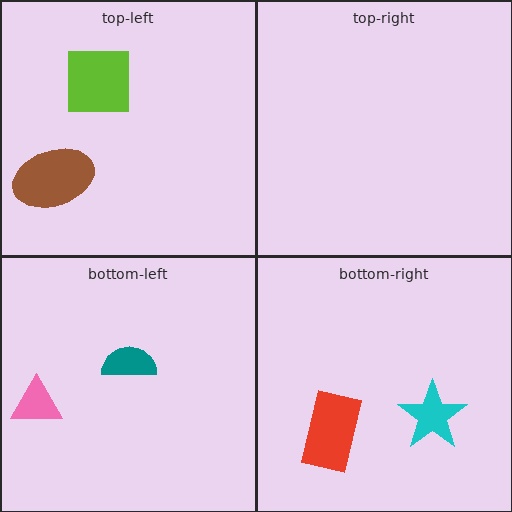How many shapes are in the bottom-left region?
2.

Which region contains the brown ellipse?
The top-left region.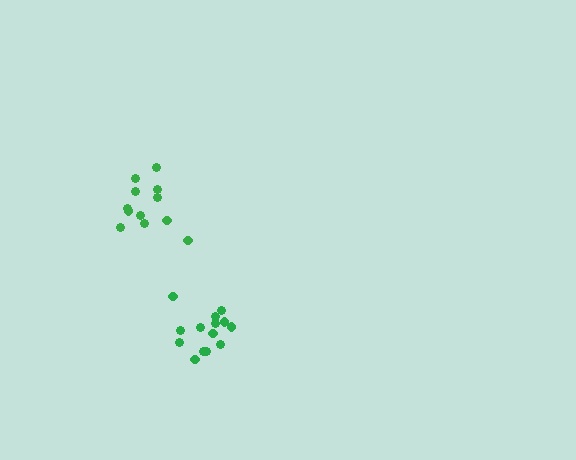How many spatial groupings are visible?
There are 2 spatial groupings.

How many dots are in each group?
Group 1: 12 dots, Group 2: 14 dots (26 total).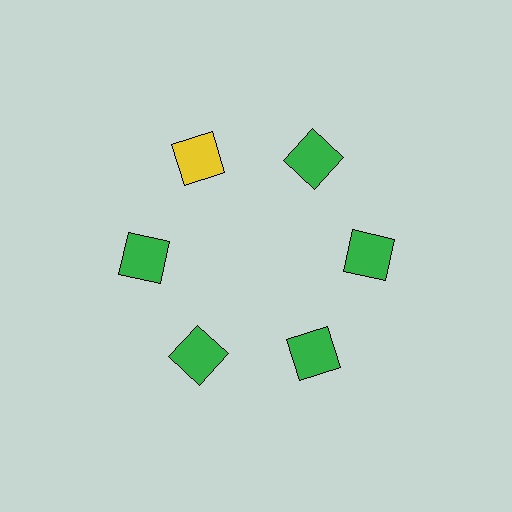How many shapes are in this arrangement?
There are 6 shapes arranged in a ring pattern.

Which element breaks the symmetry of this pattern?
The yellow square at roughly the 11 o'clock position breaks the symmetry. All other shapes are green squares.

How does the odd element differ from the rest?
It has a different color: yellow instead of green.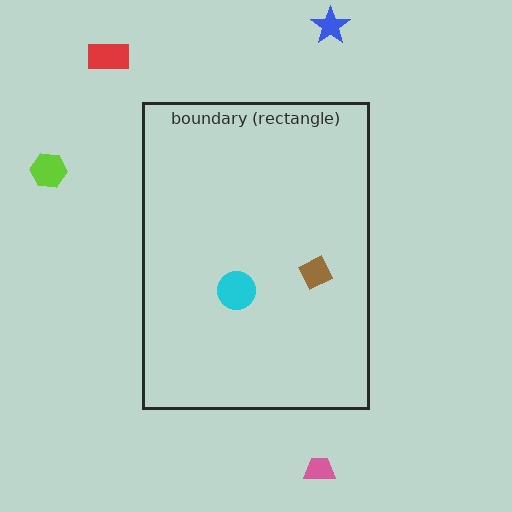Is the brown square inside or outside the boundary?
Inside.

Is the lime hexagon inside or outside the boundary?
Outside.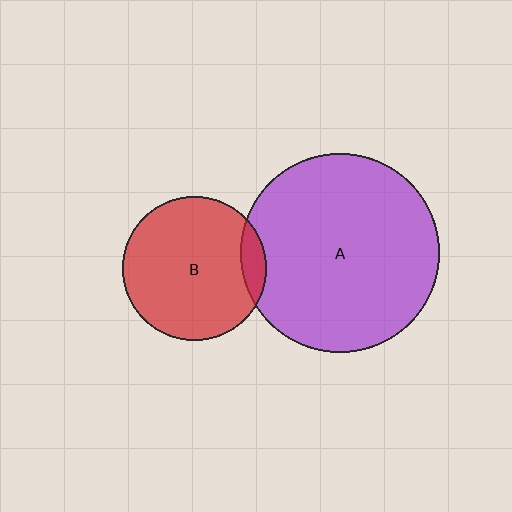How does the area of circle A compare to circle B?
Approximately 1.9 times.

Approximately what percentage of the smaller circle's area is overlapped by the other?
Approximately 10%.